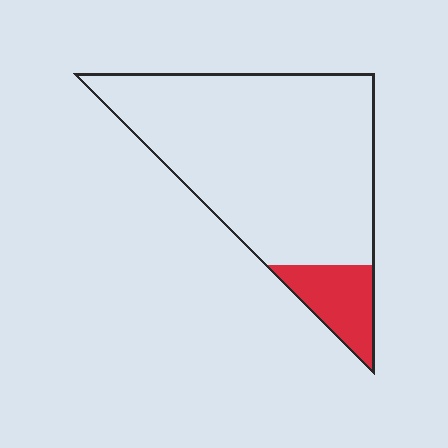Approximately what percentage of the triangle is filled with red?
Approximately 15%.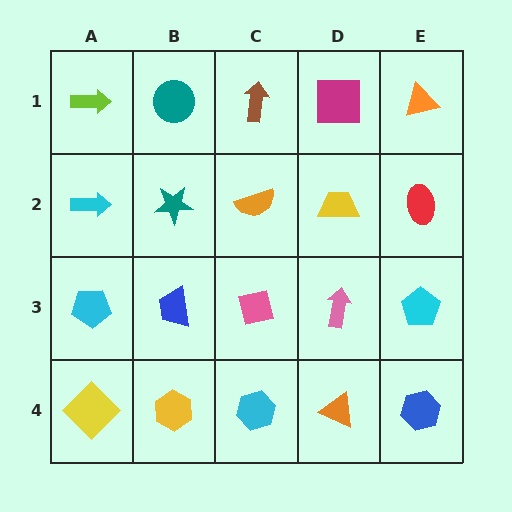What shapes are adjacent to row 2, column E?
An orange triangle (row 1, column E), a cyan pentagon (row 3, column E), a yellow trapezoid (row 2, column D).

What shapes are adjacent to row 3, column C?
An orange semicircle (row 2, column C), a cyan hexagon (row 4, column C), a blue trapezoid (row 3, column B), a pink arrow (row 3, column D).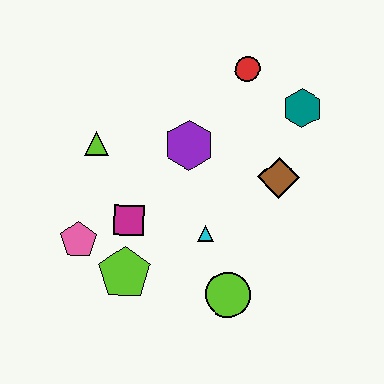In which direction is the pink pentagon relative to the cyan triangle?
The pink pentagon is to the left of the cyan triangle.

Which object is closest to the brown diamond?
The teal hexagon is closest to the brown diamond.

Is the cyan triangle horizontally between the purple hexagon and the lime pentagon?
No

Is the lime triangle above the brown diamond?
Yes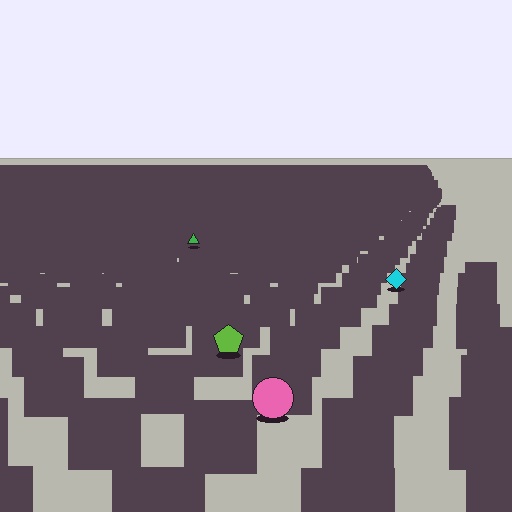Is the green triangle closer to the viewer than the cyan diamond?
No. The cyan diamond is closer — you can tell from the texture gradient: the ground texture is coarser near it.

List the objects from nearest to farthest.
From nearest to farthest: the pink circle, the lime pentagon, the cyan diamond, the green triangle.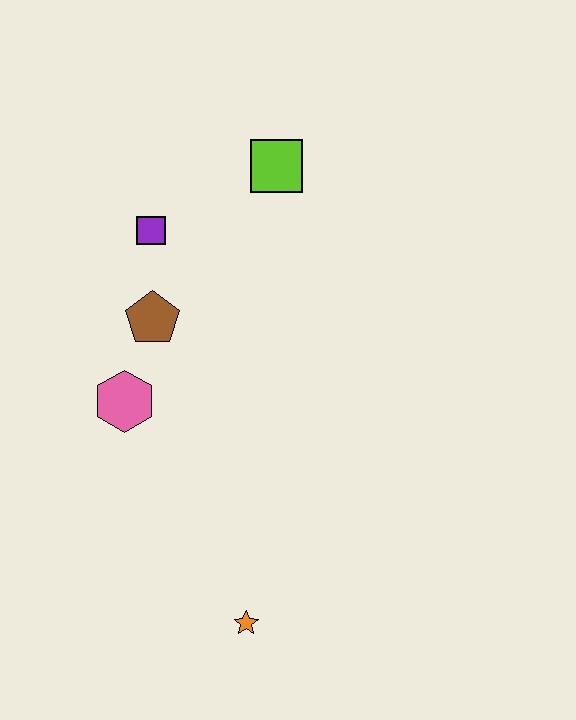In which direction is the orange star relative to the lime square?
The orange star is below the lime square.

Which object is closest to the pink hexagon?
The brown pentagon is closest to the pink hexagon.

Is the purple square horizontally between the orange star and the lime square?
No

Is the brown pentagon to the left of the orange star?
Yes